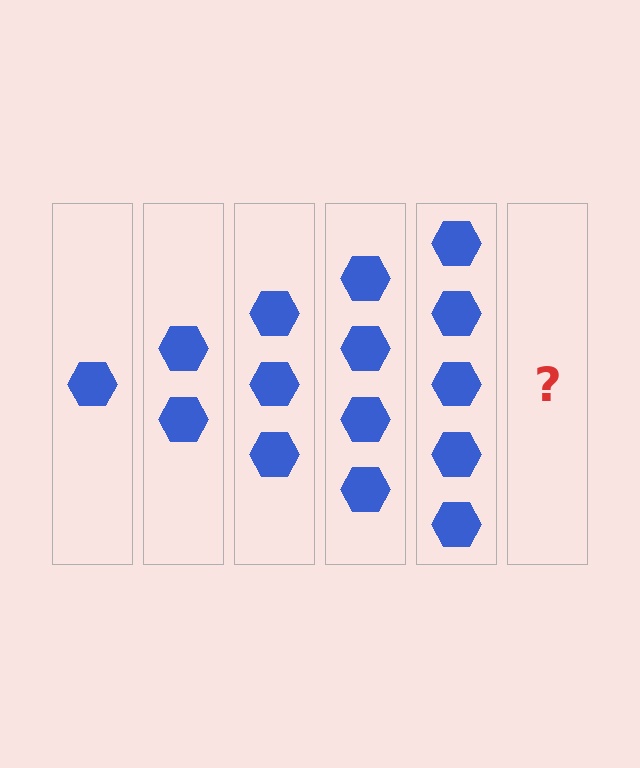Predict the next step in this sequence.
The next step is 6 hexagons.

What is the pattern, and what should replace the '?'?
The pattern is that each step adds one more hexagon. The '?' should be 6 hexagons.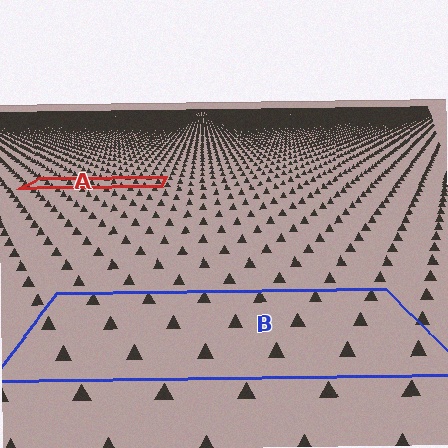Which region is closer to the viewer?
Region B is closer. The texture elements there are larger and more spread out.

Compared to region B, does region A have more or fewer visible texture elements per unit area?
Region A has more texture elements per unit area — they are packed more densely because it is farther away.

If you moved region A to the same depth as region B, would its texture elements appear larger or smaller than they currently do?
They would appear larger. At a closer depth, the same texture elements are projected at a bigger on-screen size.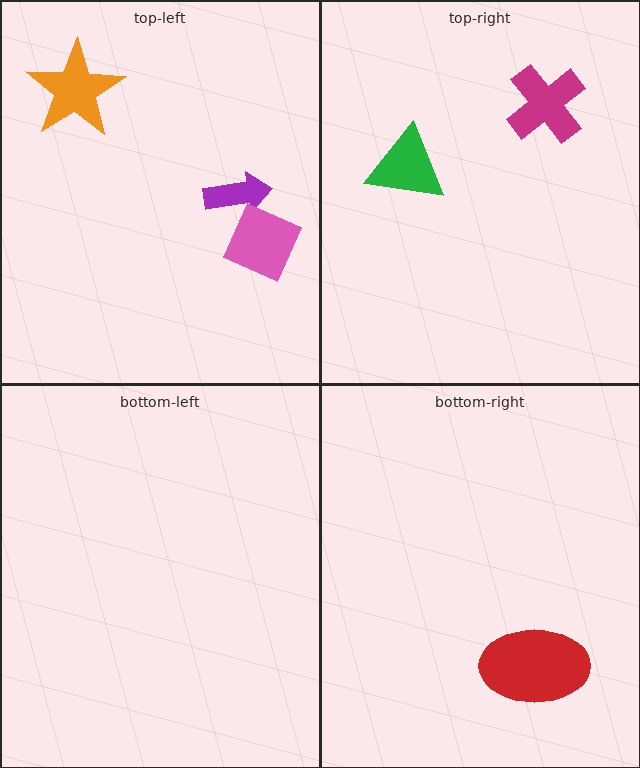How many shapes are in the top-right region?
2.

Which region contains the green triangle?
The top-right region.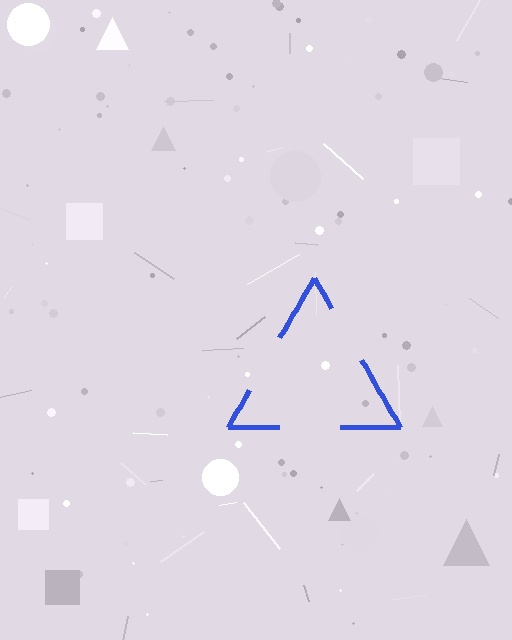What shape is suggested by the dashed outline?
The dashed outline suggests a triangle.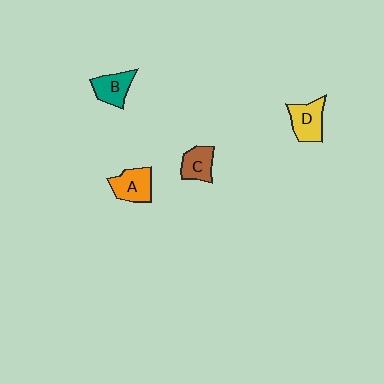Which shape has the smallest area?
Shape C (brown).